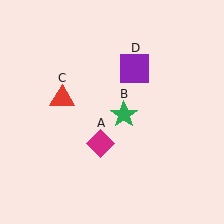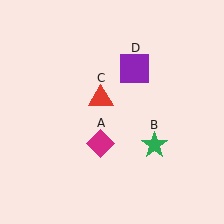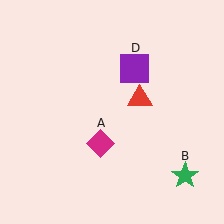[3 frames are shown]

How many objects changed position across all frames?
2 objects changed position: green star (object B), red triangle (object C).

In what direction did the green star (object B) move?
The green star (object B) moved down and to the right.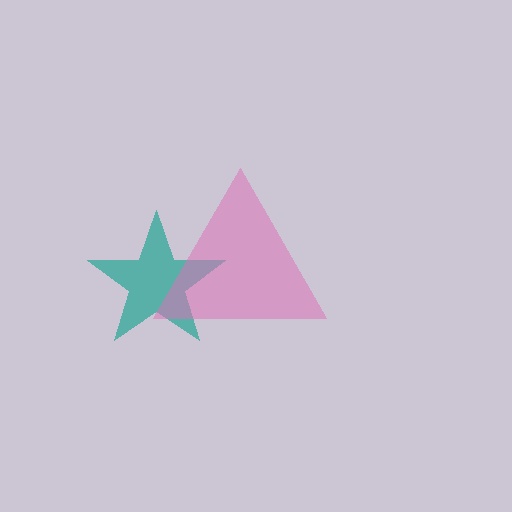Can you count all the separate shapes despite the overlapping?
Yes, there are 2 separate shapes.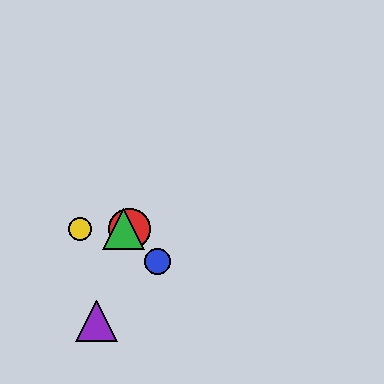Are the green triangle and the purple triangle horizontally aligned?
No, the green triangle is at y≈229 and the purple triangle is at y≈321.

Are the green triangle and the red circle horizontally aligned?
Yes, both are at y≈229.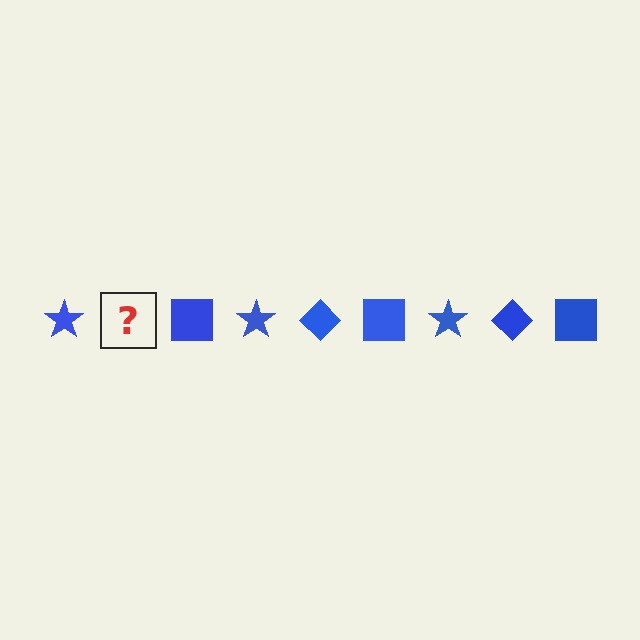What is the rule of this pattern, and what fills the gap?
The rule is that the pattern cycles through star, diamond, square shapes in blue. The gap should be filled with a blue diamond.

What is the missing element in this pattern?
The missing element is a blue diamond.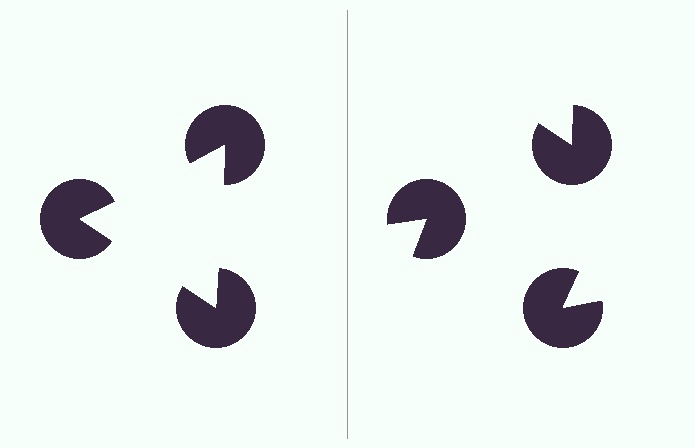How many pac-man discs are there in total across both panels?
6 — 3 on each side.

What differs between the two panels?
The pac-man discs are positioned identically on both sides; only the wedge orientations differ. On the left they align to a triangle; on the right they are misaligned.